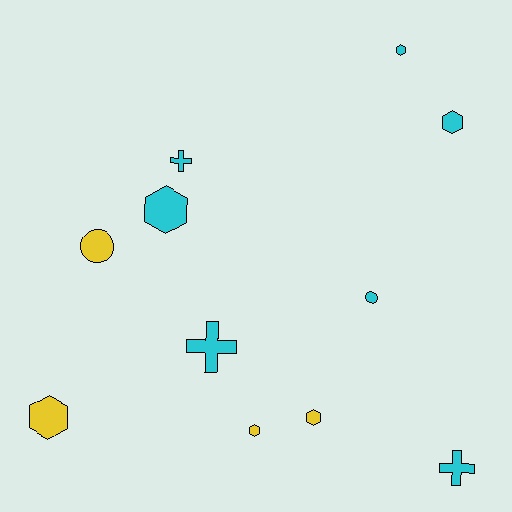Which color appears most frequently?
Cyan, with 7 objects.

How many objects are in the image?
There are 11 objects.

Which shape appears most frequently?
Hexagon, with 6 objects.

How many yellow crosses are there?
There are no yellow crosses.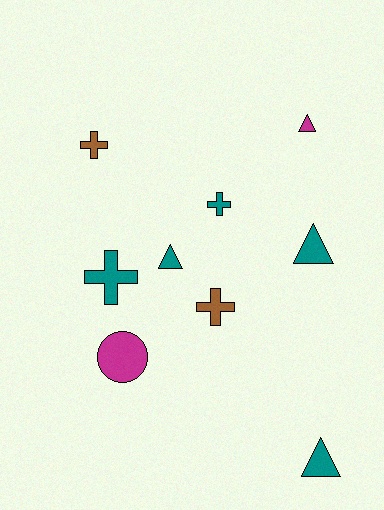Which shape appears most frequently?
Triangle, with 4 objects.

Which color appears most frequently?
Teal, with 5 objects.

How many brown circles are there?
There are no brown circles.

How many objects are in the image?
There are 9 objects.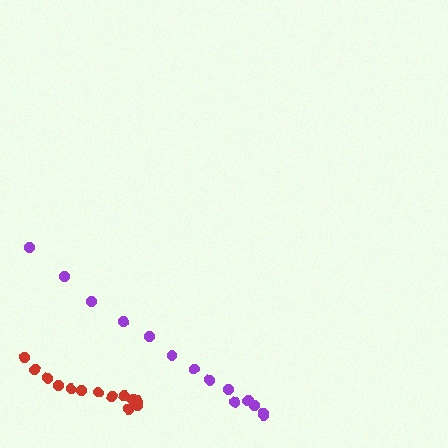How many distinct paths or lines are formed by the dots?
There are 2 distinct paths.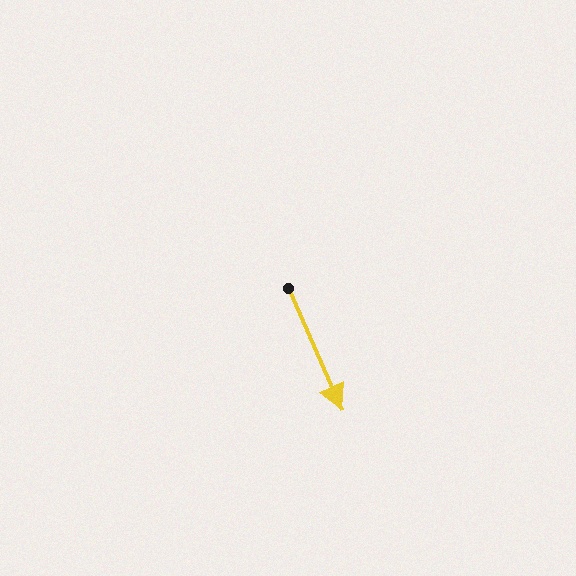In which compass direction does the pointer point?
Southeast.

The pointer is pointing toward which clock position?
Roughly 5 o'clock.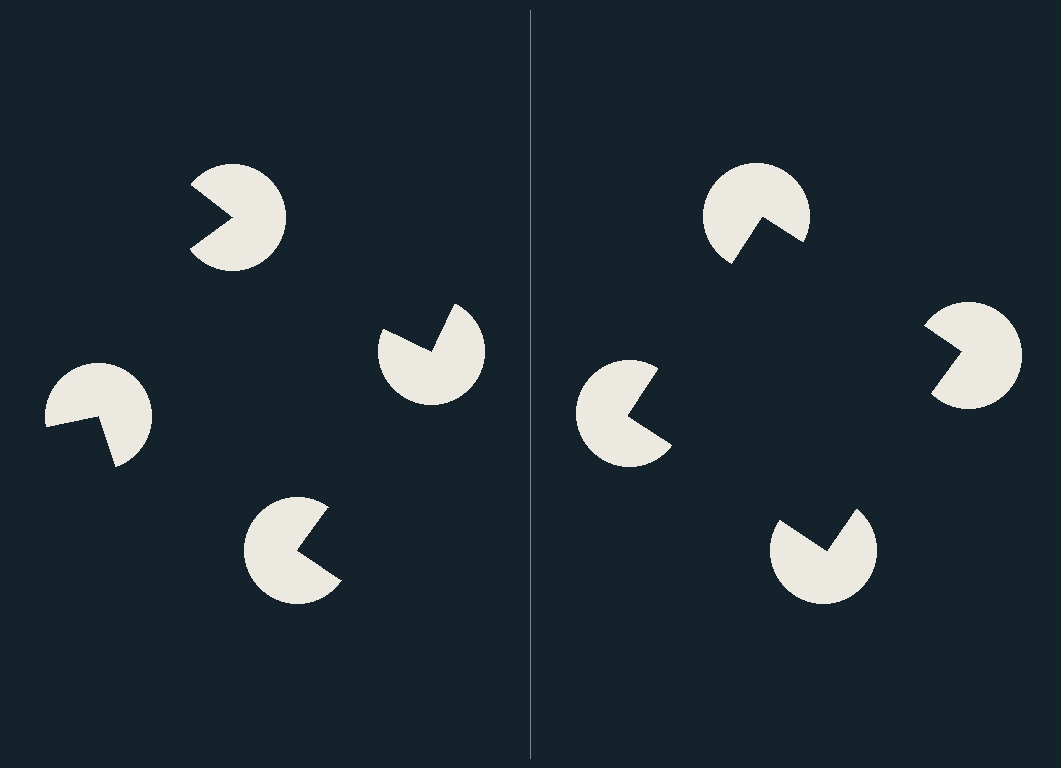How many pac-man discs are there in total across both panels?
8 — 4 on each side.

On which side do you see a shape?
An illusory square appears on the right side. On the left side the wedge cuts are rotated, so no coherent shape forms.